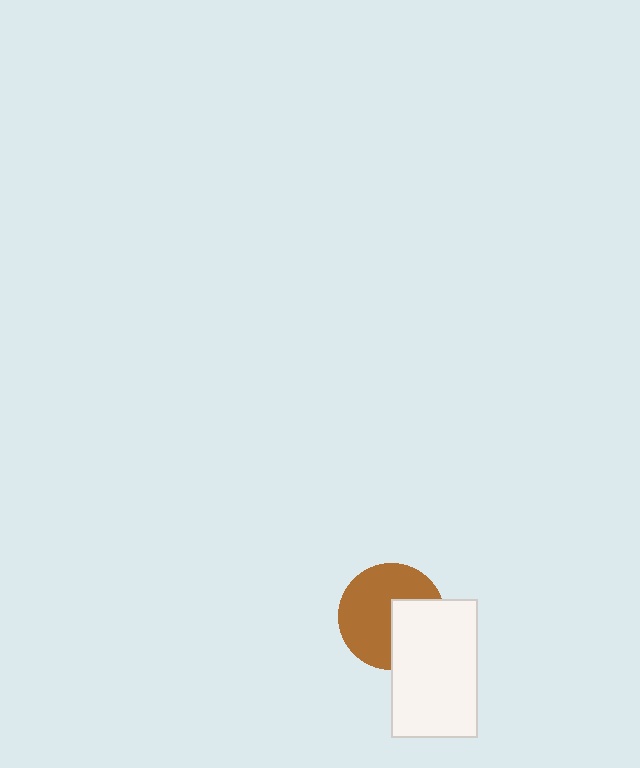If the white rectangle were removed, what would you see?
You would see the complete brown circle.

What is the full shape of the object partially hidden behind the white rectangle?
The partially hidden object is a brown circle.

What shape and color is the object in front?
The object in front is a white rectangle.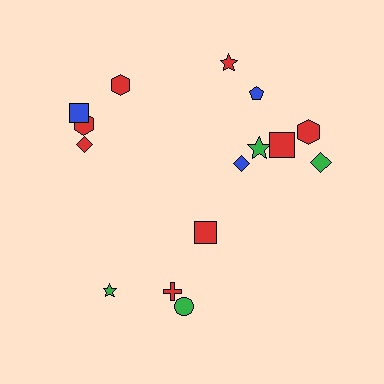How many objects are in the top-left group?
There are 4 objects.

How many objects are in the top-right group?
There are 7 objects.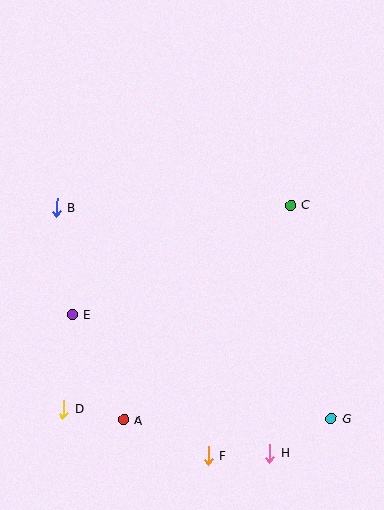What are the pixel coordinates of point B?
Point B is at (57, 208).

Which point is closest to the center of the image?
Point C at (291, 205) is closest to the center.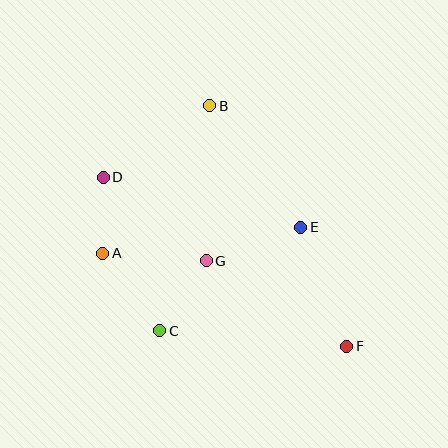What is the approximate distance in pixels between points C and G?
The distance between C and G is approximately 84 pixels.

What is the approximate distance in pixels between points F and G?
The distance between F and G is approximately 165 pixels.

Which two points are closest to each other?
Points A and D are closest to each other.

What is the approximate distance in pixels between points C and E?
The distance between C and E is approximately 175 pixels.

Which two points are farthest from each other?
Points D and F are farthest from each other.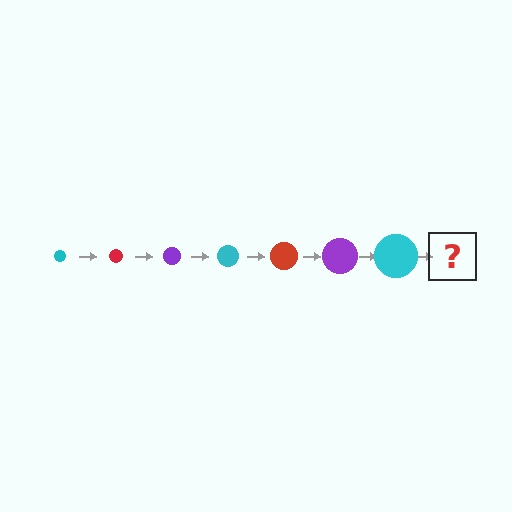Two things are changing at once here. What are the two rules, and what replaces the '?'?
The two rules are that the circle grows larger each step and the color cycles through cyan, red, and purple. The '?' should be a red circle, larger than the previous one.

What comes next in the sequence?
The next element should be a red circle, larger than the previous one.